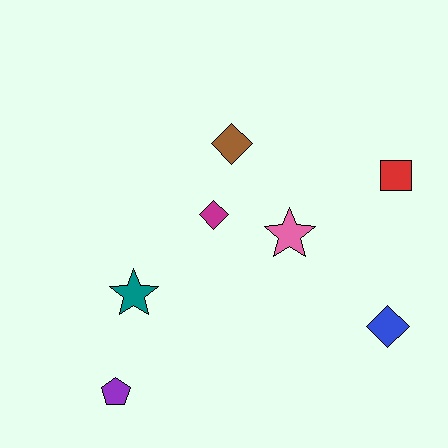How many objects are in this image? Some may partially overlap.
There are 7 objects.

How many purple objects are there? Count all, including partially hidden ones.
There is 1 purple object.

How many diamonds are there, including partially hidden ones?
There are 3 diamonds.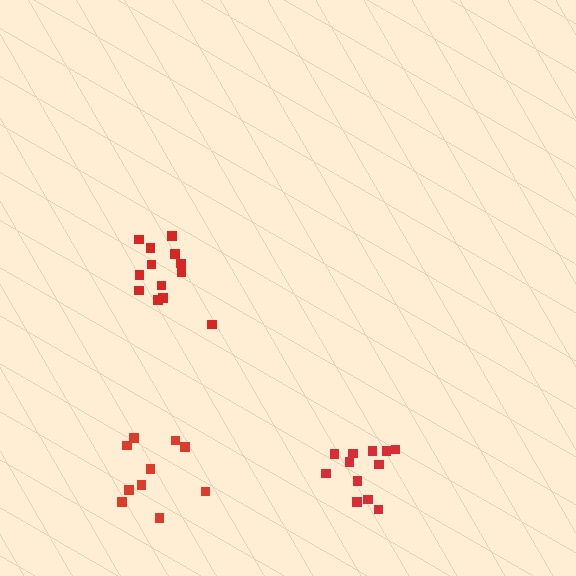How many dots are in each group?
Group 1: 12 dots, Group 2: 10 dots, Group 3: 13 dots (35 total).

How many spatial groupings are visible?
There are 3 spatial groupings.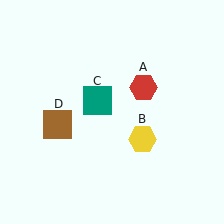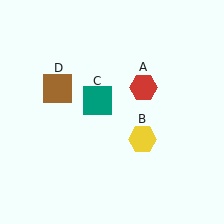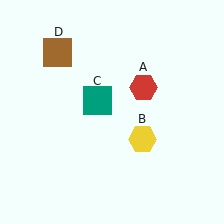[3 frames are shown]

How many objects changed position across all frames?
1 object changed position: brown square (object D).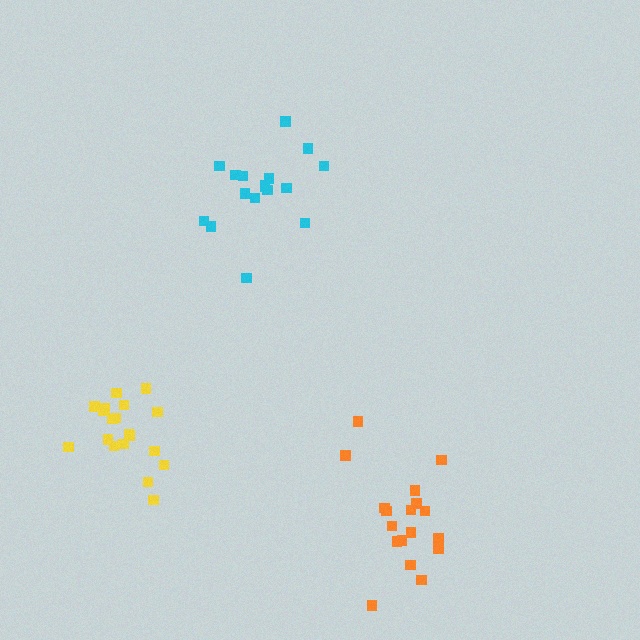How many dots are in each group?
Group 1: 17 dots, Group 2: 18 dots, Group 3: 19 dots (54 total).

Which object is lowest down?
The orange cluster is bottommost.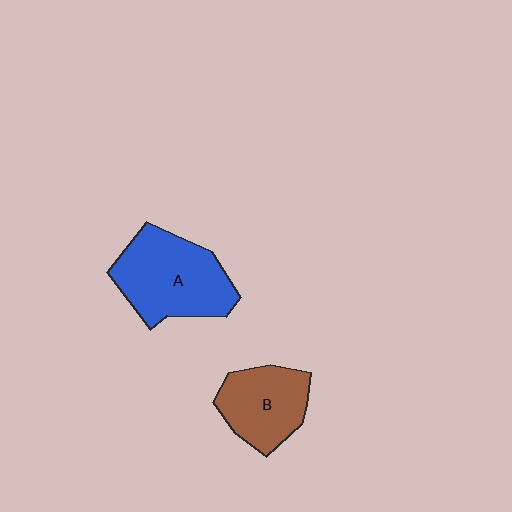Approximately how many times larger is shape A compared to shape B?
Approximately 1.4 times.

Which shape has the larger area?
Shape A (blue).